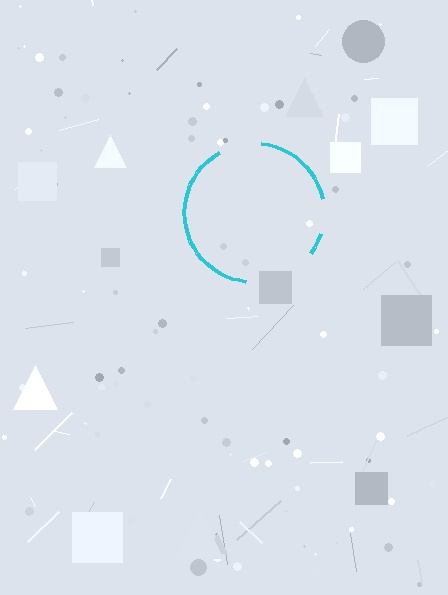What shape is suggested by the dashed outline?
The dashed outline suggests a circle.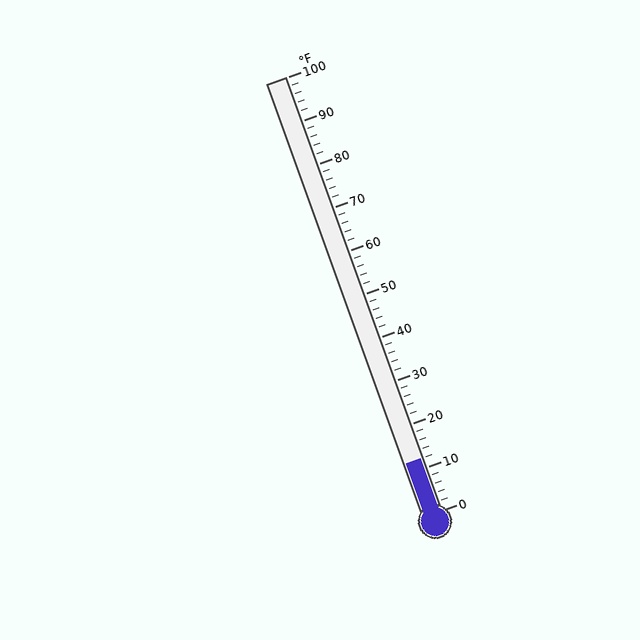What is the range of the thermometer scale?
The thermometer scale ranges from 0°F to 100°F.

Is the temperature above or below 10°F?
The temperature is above 10°F.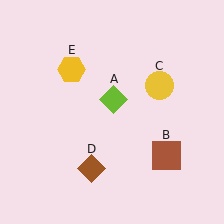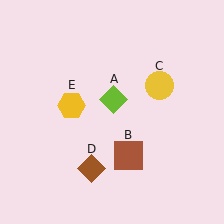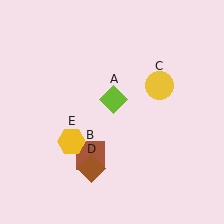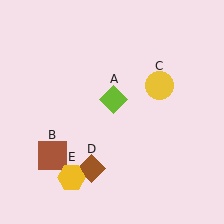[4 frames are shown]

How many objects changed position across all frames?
2 objects changed position: brown square (object B), yellow hexagon (object E).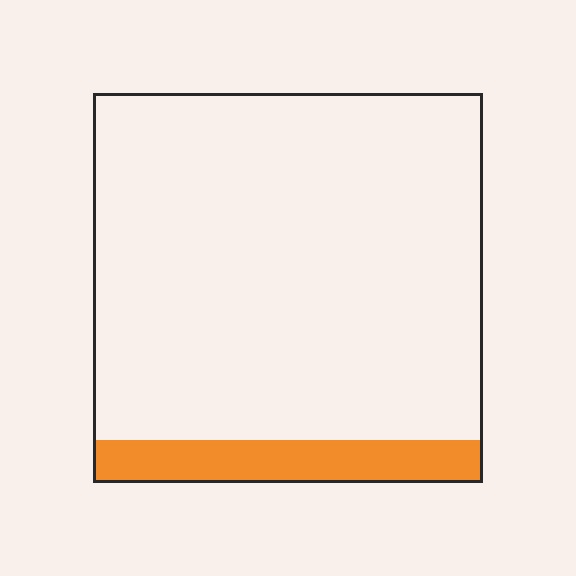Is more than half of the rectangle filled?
No.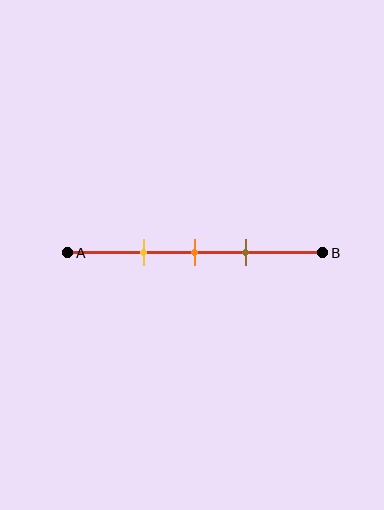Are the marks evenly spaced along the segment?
Yes, the marks are approximately evenly spaced.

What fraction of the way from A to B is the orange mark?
The orange mark is approximately 50% (0.5) of the way from A to B.